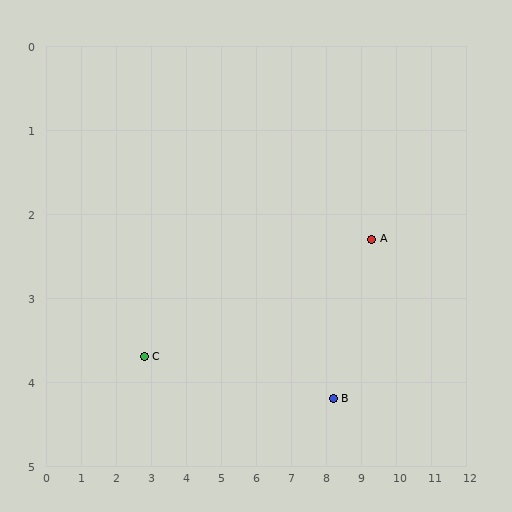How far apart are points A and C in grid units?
Points A and C are about 6.6 grid units apart.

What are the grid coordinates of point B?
Point B is at approximately (8.2, 4.2).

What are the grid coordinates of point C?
Point C is at approximately (2.8, 3.7).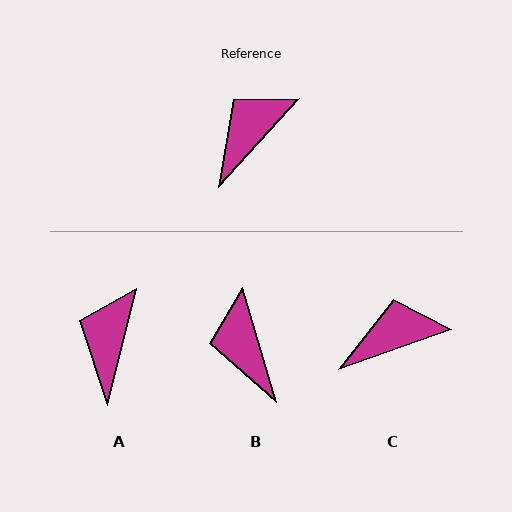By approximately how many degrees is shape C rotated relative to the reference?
Approximately 28 degrees clockwise.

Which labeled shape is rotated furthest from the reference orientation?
B, about 59 degrees away.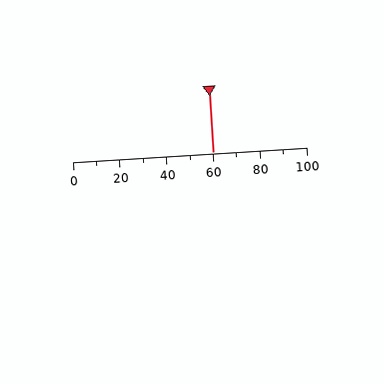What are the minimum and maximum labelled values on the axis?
The axis runs from 0 to 100.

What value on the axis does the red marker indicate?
The marker indicates approximately 60.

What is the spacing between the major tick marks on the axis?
The major ticks are spaced 20 apart.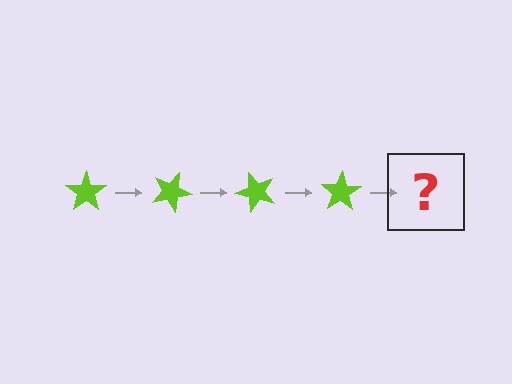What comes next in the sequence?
The next element should be a lime star rotated 100 degrees.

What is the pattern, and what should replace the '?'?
The pattern is that the star rotates 25 degrees each step. The '?' should be a lime star rotated 100 degrees.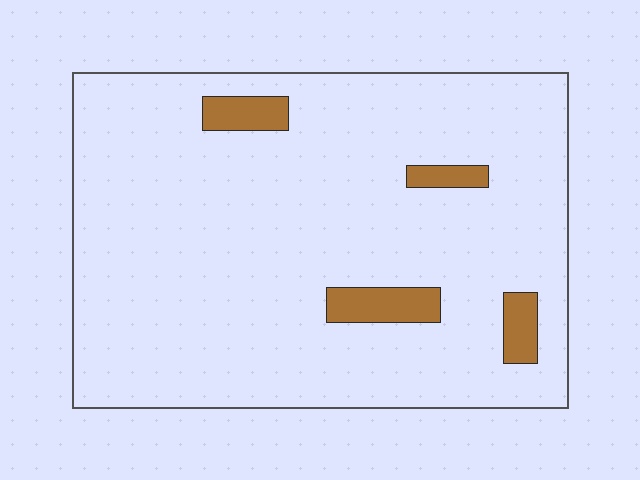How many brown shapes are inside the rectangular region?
4.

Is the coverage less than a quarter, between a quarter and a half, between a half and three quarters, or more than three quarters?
Less than a quarter.